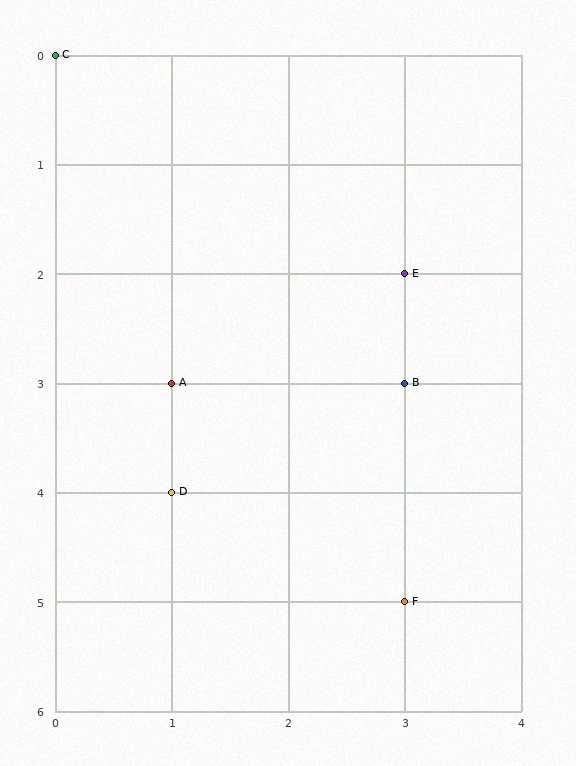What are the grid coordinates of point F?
Point F is at grid coordinates (3, 5).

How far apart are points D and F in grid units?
Points D and F are 2 columns and 1 row apart (about 2.2 grid units diagonally).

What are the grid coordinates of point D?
Point D is at grid coordinates (1, 4).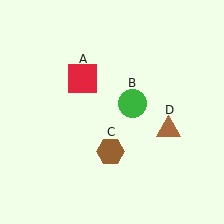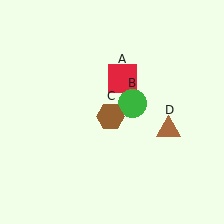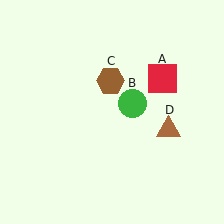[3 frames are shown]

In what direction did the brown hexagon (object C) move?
The brown hexagon (object C) moved up.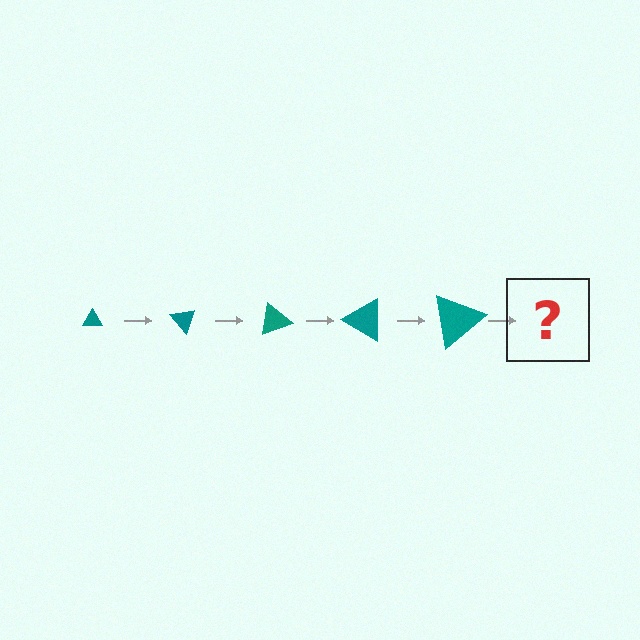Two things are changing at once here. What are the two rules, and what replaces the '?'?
The two rules are that the triangle grows larger each step and it rotates 50 degrees each step. The '?' should be a triangle, larger than the previous one and rotated 250 degrees from the start.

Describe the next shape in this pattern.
It should be a triangle, larger than the previous one and rotated 250 degrees from the start.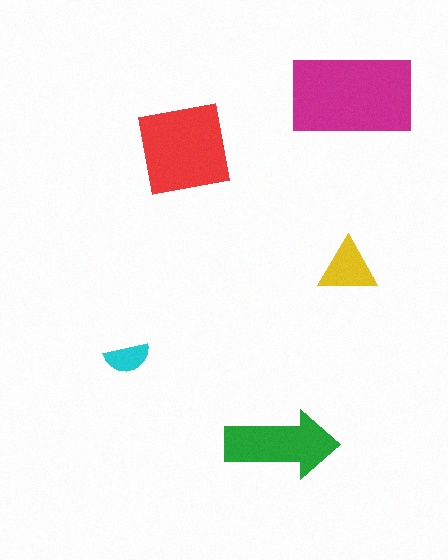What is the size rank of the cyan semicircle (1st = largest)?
5th.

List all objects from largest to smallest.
The magenta rectangle, the red square, the green arrow, the yellow triangle, the cyan semicircle.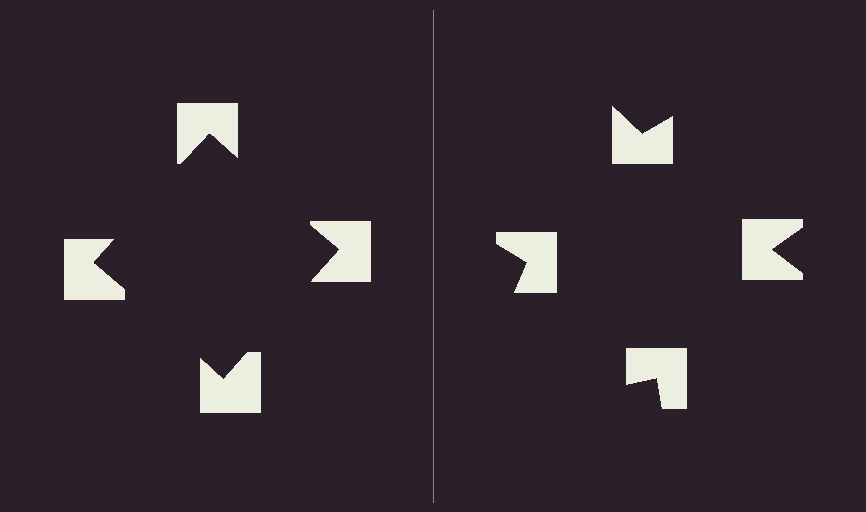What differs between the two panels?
The notched squares are positioned identically on both sides; only the wedge orientations differ. On the left they align to a square; on the right they are misaligned.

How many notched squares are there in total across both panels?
8 — 4 on each side.